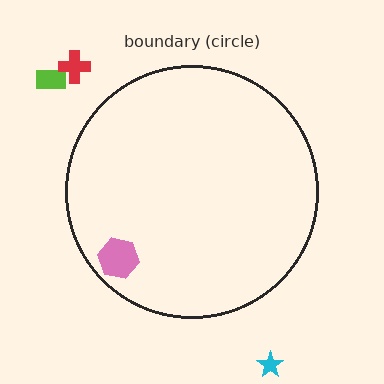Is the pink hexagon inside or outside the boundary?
Inside.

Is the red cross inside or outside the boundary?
Outside.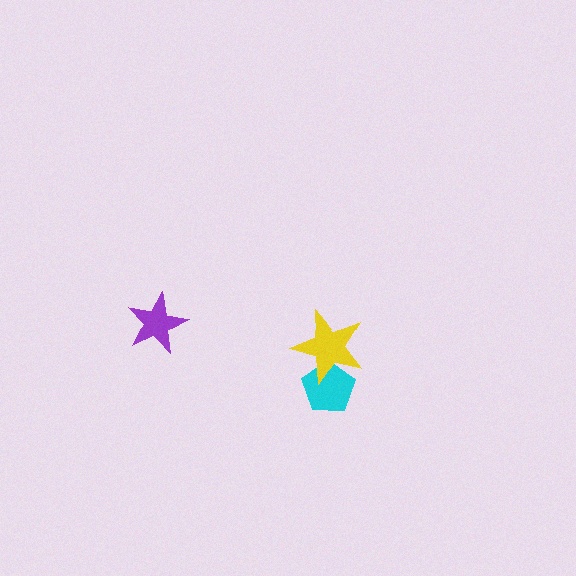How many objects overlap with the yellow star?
1 object overlaps with the yellow star.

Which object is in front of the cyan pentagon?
The yellow star is in front of the cyan pentagon.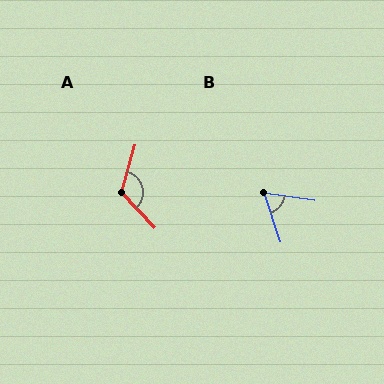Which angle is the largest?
A, at approximately 120 degrees.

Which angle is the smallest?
B, at approximately 62 degrees.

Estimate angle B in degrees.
Approximately 62 degrees.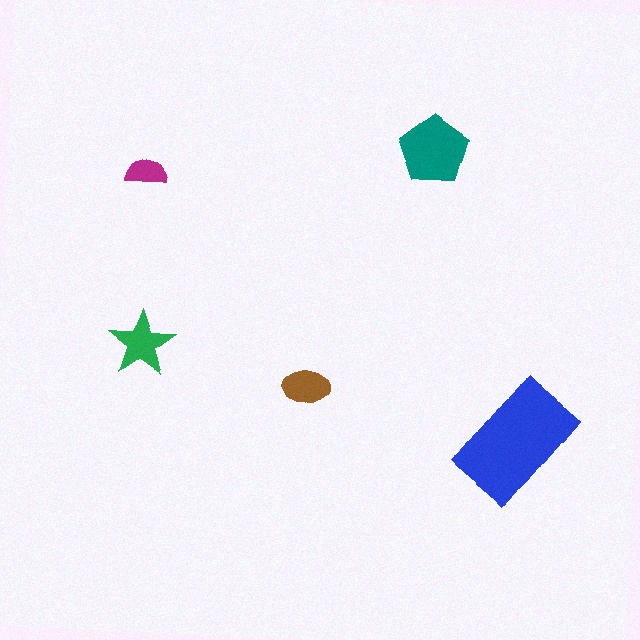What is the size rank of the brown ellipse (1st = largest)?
4th.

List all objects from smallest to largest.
The magenta semicircle, the brown ellipse, the green star, the teal pentagon, the blue rectangle.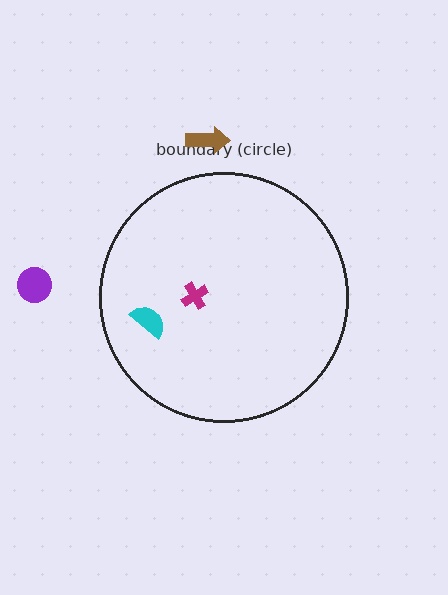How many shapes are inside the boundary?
2 inside, 2 outside.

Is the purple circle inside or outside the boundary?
Outside.